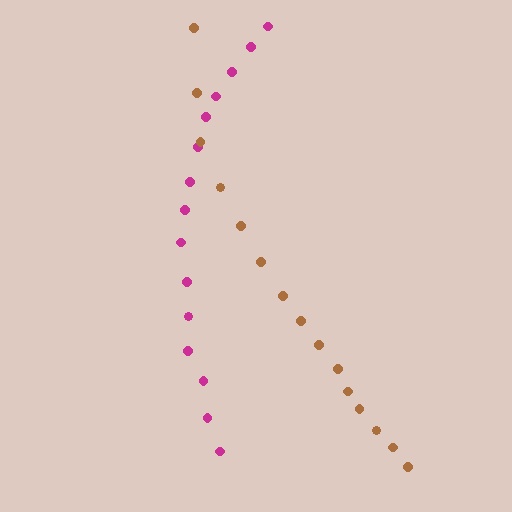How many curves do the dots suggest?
There are 2 distinct paths.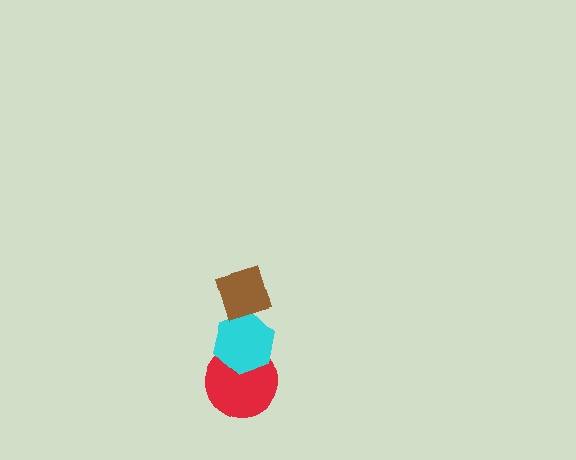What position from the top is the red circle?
The red circle is 3rd from the top.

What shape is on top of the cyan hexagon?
The brown diamond is on top of the cyan hexagon.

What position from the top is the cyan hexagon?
The cyan hexagon is 2nd from the top.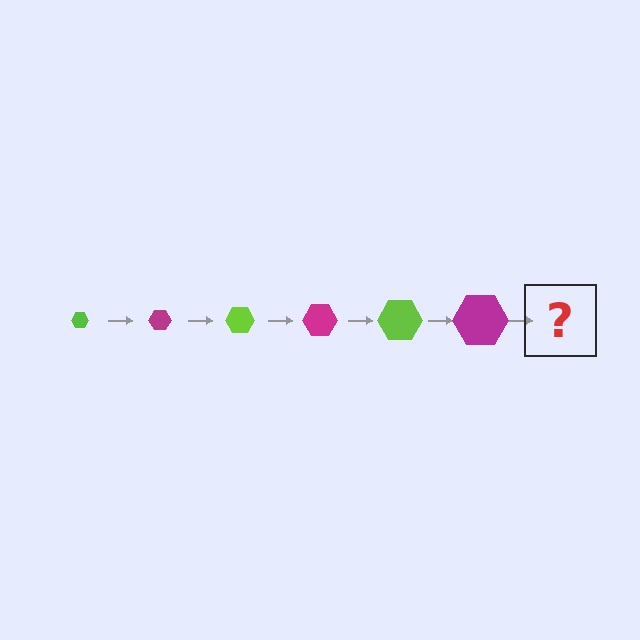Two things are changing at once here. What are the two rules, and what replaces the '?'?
The two rules are that the hexagon grows larger each step and the color cycles through lime and magenta. The '?' should be a lime hexagon, larger than the previous one.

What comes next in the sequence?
The next element should be a lime hexagon, larger than the previous one.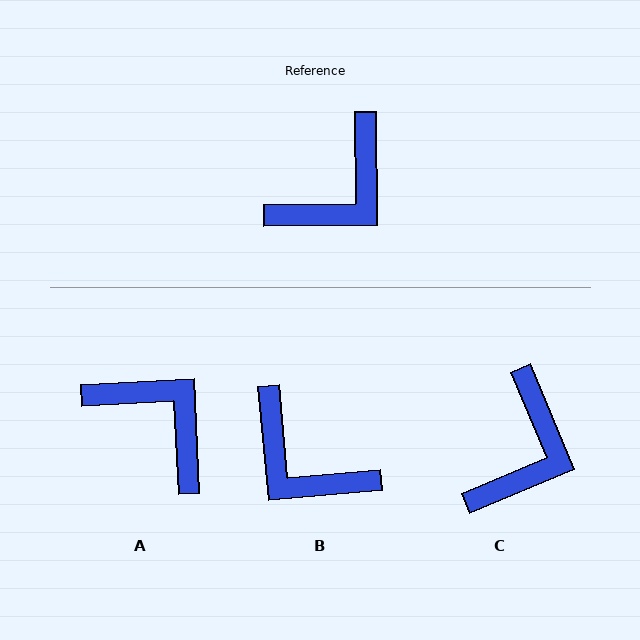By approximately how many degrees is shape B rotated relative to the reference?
Approximately 85 degrees clockwise.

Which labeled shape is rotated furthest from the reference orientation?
A, about 92 degrees away.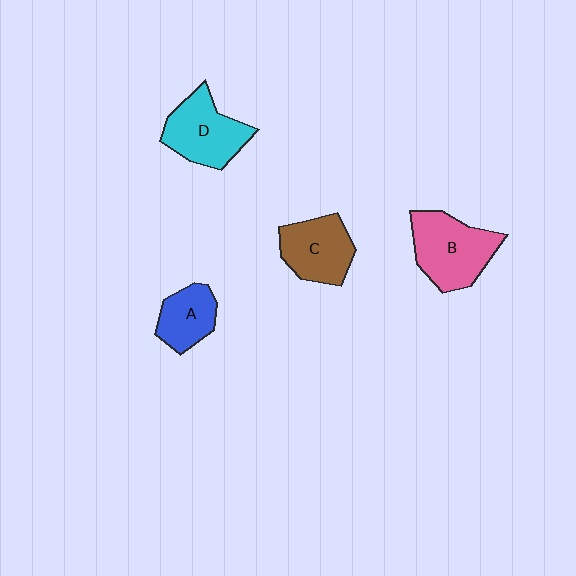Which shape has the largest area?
Shape B (pink).